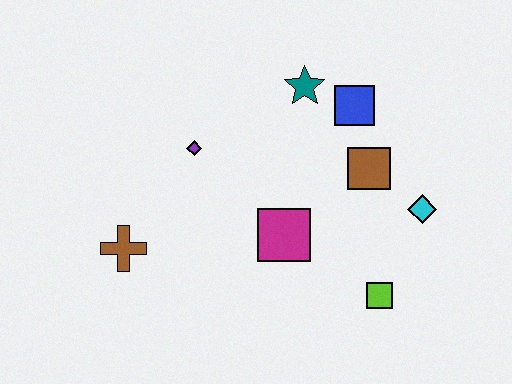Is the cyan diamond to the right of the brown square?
Yes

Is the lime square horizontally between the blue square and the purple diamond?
No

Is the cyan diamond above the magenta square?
Yes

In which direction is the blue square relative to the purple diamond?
The blue square is to the right of the purple diamond.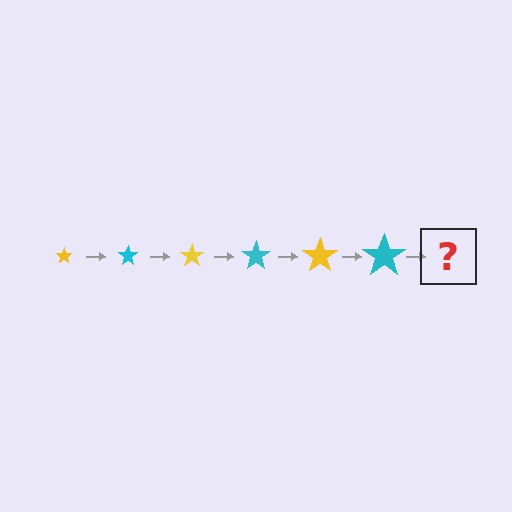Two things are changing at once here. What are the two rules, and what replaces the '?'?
The two rules are that the star grows larger each step and the color cycles through yellow and cyan. The '?' should be a yellow star, larger than the previous one.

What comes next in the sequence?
The next element should be a yellow star, larger than the previous one.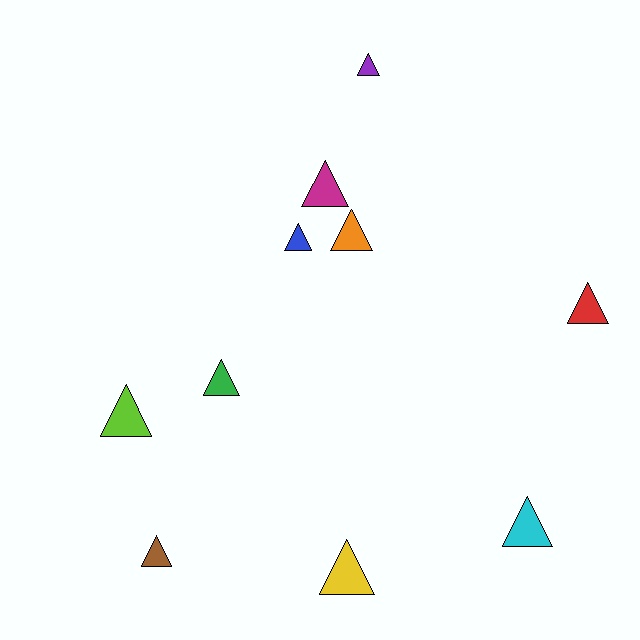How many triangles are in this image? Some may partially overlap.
There are 10 triangles.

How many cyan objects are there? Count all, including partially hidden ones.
There is 1 cyan object.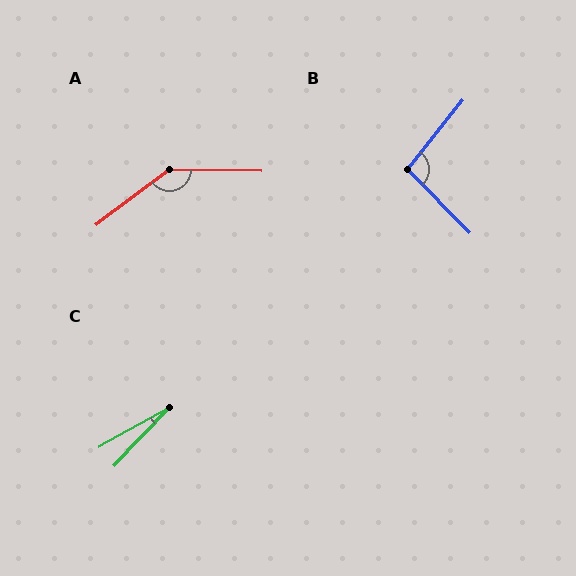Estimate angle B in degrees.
Approximately 96 degrees.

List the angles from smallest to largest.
C (18°), B (96°), A (142°).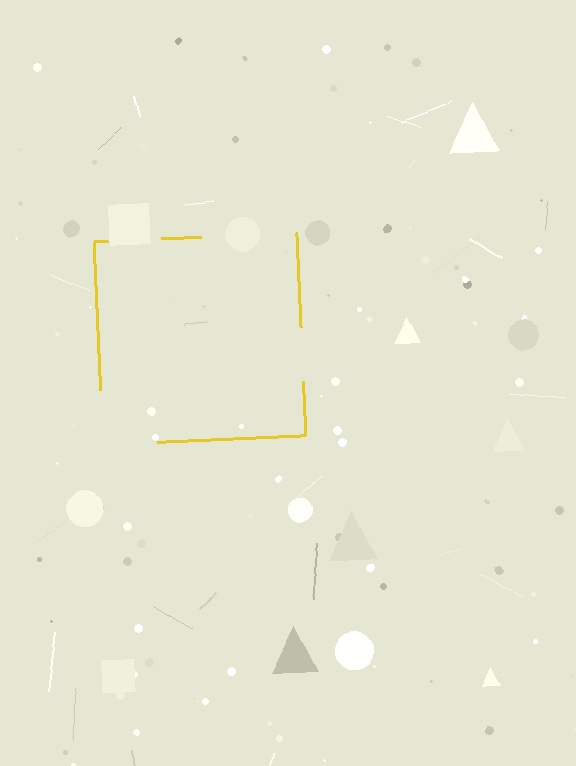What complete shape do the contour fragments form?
The contour fragments form a square.